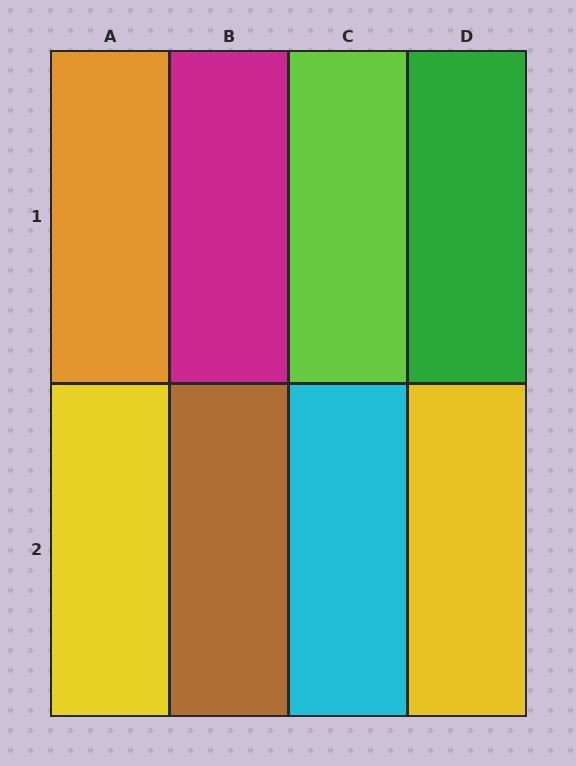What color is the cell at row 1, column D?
Green.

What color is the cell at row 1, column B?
Magenta.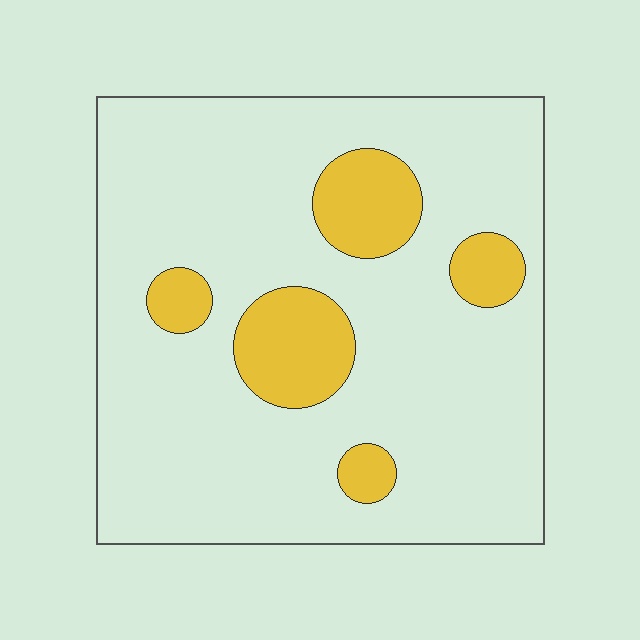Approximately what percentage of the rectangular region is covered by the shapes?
Approximately 15%.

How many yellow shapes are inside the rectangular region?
5.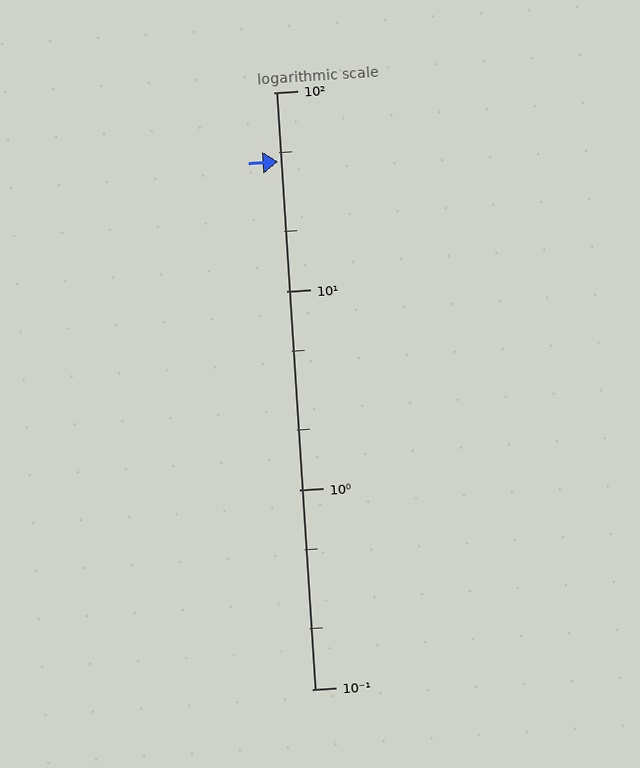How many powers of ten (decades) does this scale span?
The scale spans 3 decades, from 0.1 to 100.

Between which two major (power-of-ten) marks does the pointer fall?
The pointer is between 10 and 100.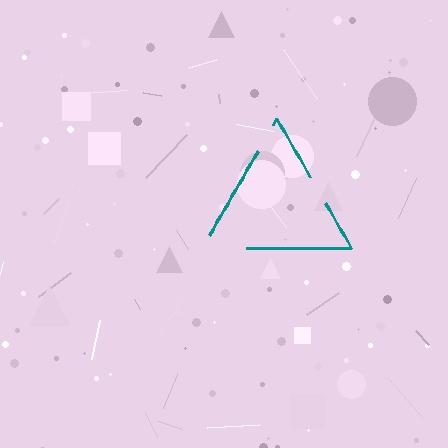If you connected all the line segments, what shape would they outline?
They would outline a triangle.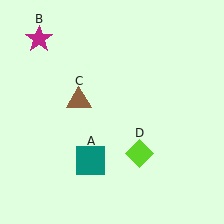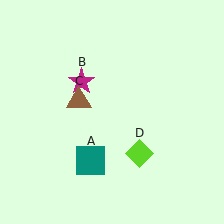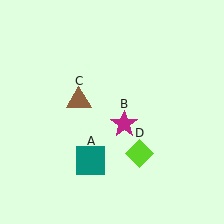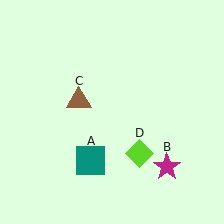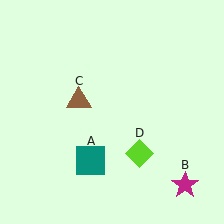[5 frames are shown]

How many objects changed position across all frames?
1 object changed position: magenta star (object B).